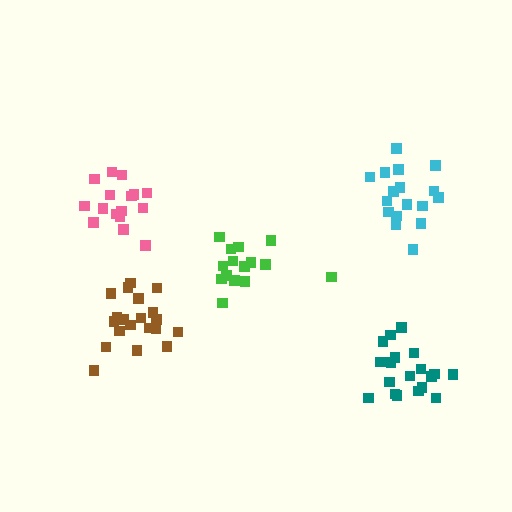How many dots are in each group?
Group 1: 15 dots, Group 2: 20 dots, Group 3: 17 dots, Group 4: 20 dots, Group 5: 17 dots (89 total).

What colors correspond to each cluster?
The clusters are colored: green, teal, cyan, brown, pink.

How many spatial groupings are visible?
There are 5 spatial groupings.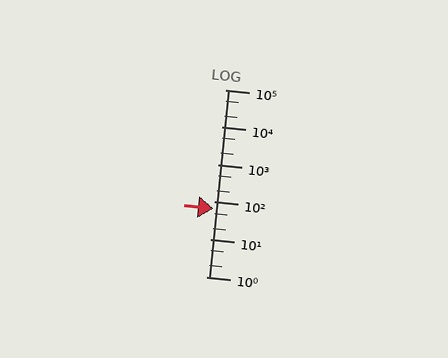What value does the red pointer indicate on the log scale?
The pointer indicates approximately 67.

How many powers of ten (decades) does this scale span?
The scale spans 5 decades, from 1 to 100000.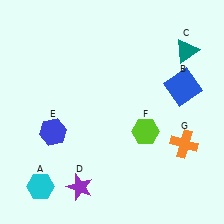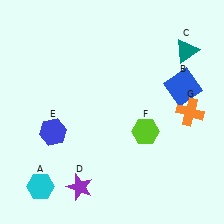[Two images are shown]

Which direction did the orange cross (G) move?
The orange cross (G) moved up.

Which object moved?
The orange cross (G) moved up.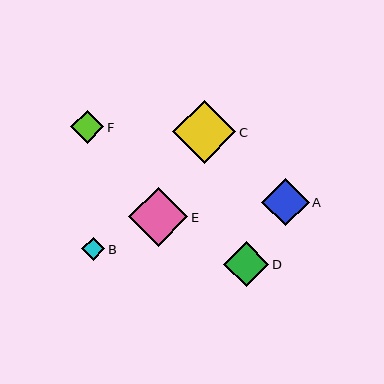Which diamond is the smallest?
Diamond B is the smallest with a size of approximately 23 pixels.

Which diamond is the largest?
Diamond C is the largest with a size of approximately 63 pixels.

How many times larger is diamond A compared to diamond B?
Diamond A is approximately 2.1 times the size of diamond B.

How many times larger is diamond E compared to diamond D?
Diamond E is approximately 1.3 times the size of diamond D.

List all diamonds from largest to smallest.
From largest to smallest: C, E, A, D, F, B.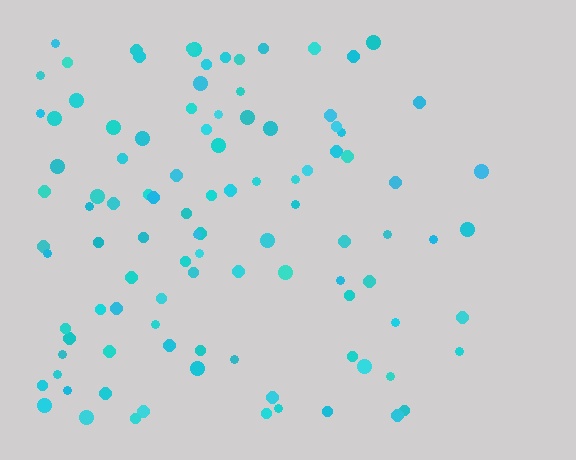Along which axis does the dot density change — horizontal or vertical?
Horizontal.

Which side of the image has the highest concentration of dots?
The left.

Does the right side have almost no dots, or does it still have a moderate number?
Still a moderate number, just noticeably fewer than the left.